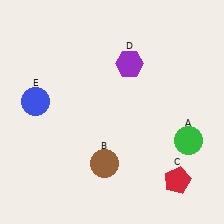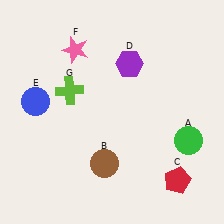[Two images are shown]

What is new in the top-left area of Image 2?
A pink star (F) was added in the top-left area of Image 2.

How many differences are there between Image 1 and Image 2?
There are 2 differences between the two images.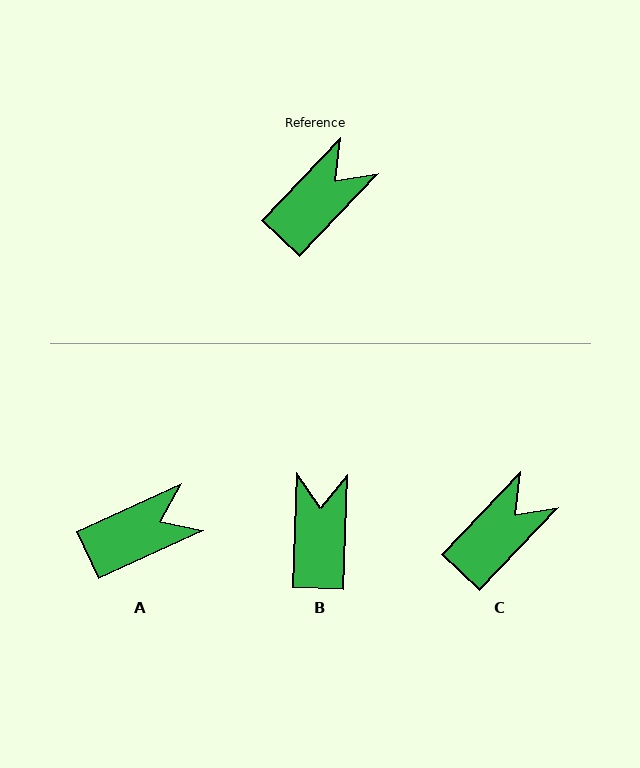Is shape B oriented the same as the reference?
No, it is off by about 42 degrees.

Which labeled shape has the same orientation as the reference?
C.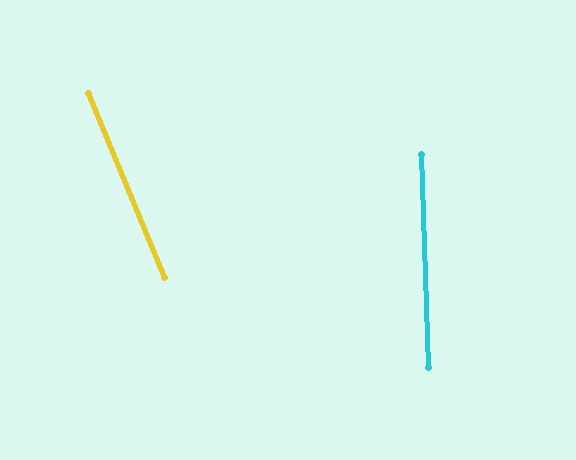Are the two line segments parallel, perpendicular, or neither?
Neither parallel nor perpendicular — they differ by about 21°.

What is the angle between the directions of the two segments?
Approximately 21 degrees.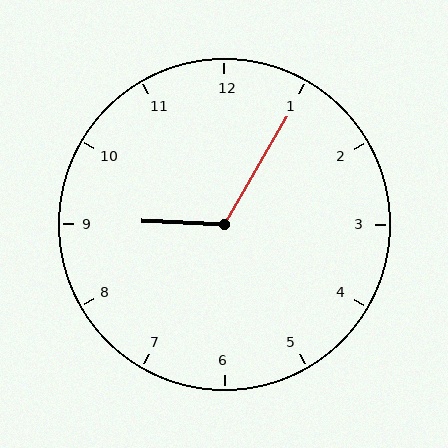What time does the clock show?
9:05.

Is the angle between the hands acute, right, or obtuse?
It is obtuse.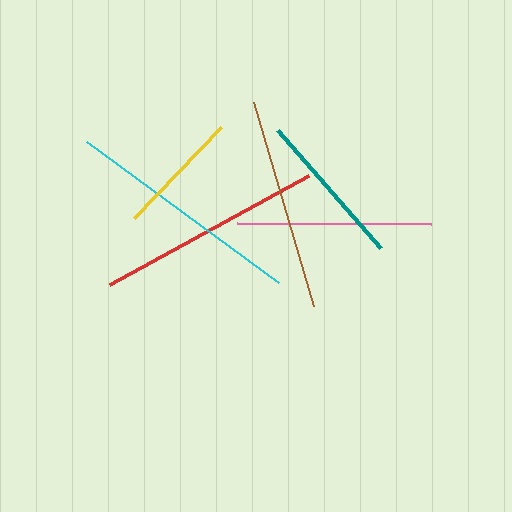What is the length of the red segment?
The red segment is approximately 226 pixels long.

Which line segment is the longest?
The cyan line is the longest at approximately 238 pixels.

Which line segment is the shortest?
The yellow line is the shortest at approximately 125 pixels.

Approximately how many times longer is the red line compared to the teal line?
The red line is approximately 1.4 times the length of the teal line.